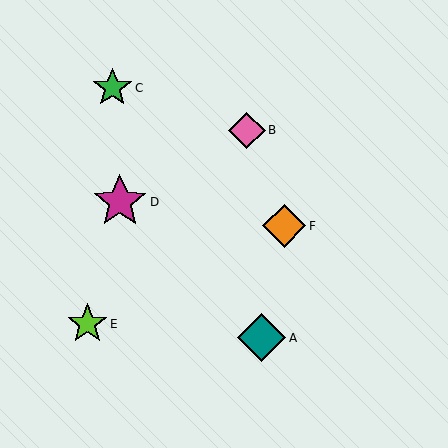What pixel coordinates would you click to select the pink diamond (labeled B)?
Click at (247, 130) to select the pink diamond B.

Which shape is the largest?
The magenta star (labeled D) is the largest.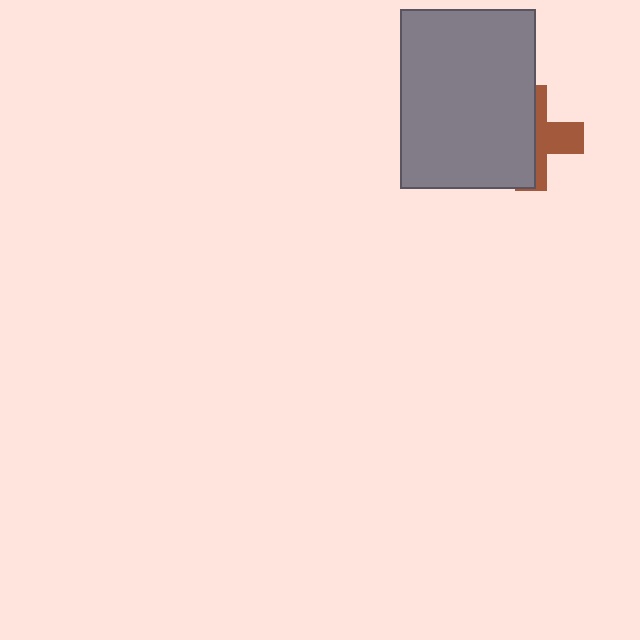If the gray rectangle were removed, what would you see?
You would see the complete brown cross.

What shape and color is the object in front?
The object in front is a gray rectangle.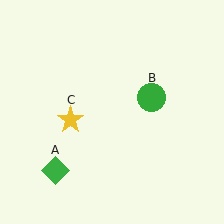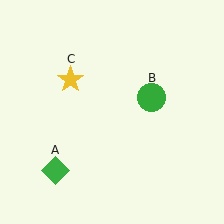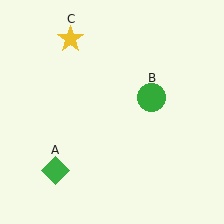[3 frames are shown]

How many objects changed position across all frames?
1 object changed position: yellow star (object C).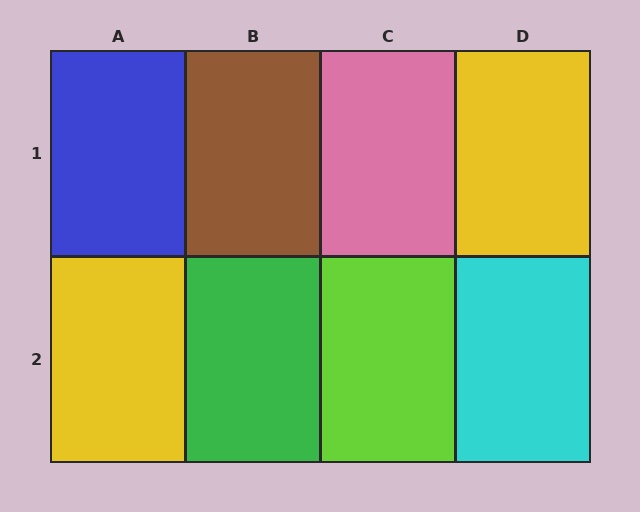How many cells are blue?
1 cell is blue.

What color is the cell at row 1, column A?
Blue.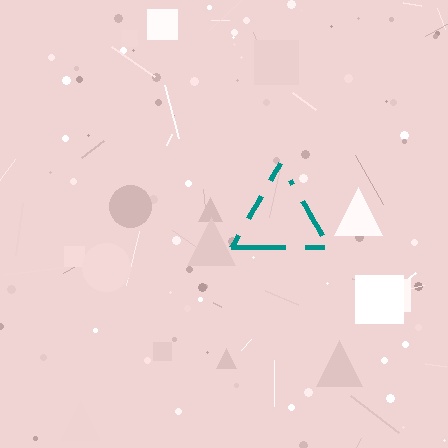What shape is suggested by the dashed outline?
The dashed outline suggests a triangle.